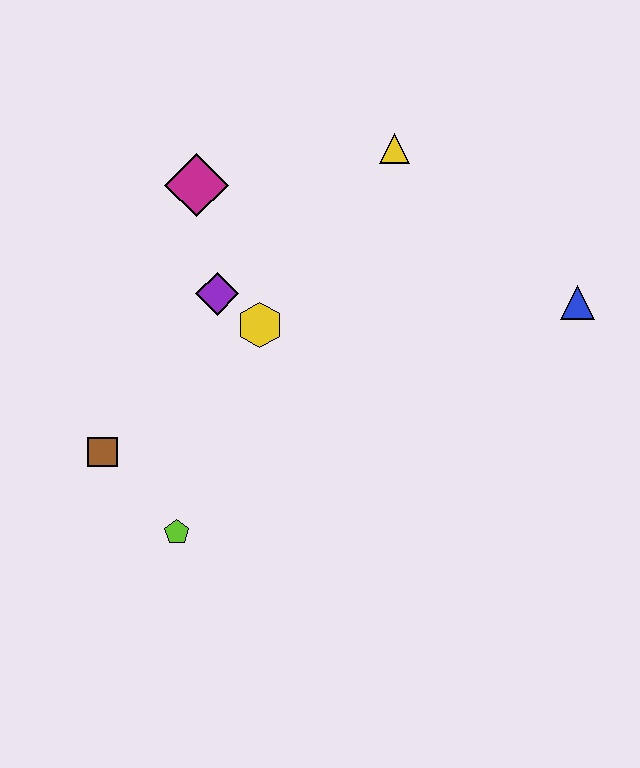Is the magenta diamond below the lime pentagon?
No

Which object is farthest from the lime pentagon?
The blue triangle is farthest from the lime pentagon.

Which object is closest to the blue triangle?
The yellow triangle is closest to the blue triangle.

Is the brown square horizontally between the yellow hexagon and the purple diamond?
No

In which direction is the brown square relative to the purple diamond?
The brown square is below the purple diamond.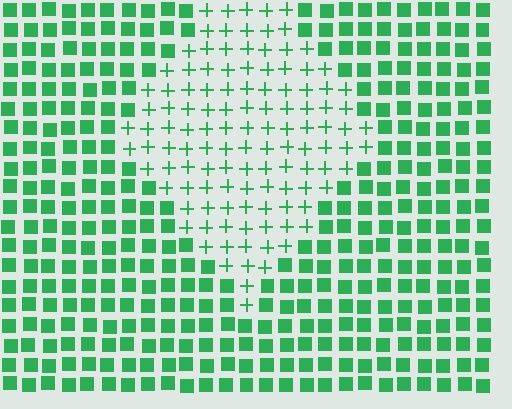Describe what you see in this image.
The image is filled with small green elements arranged in a uniform grid. A diamond-shaped region contains plus signs, while the surrounding area contains squares. The boundary is defined purely by the change in element shape.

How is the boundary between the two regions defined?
The boundary is defined by a change in element shape: plus signs inside vs. squares outside. All elements share the same color and spacing.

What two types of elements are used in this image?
The image uses plus signs inside the diamond region and squares outside it.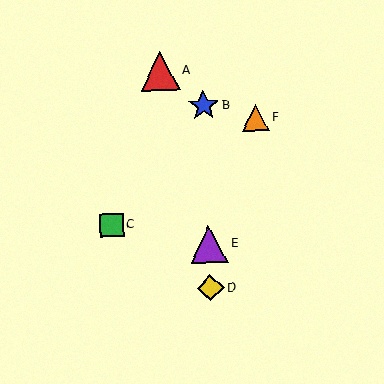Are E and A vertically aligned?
No, E is at x≈209 and A is at x≈160.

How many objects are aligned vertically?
3 objects (B, D, E) are aligned vertically.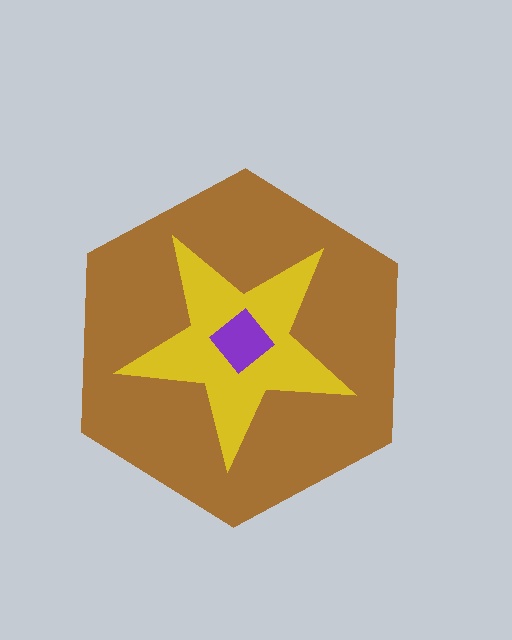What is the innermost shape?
The purple diamond.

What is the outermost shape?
The brown hexagon.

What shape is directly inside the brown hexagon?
The yellow star.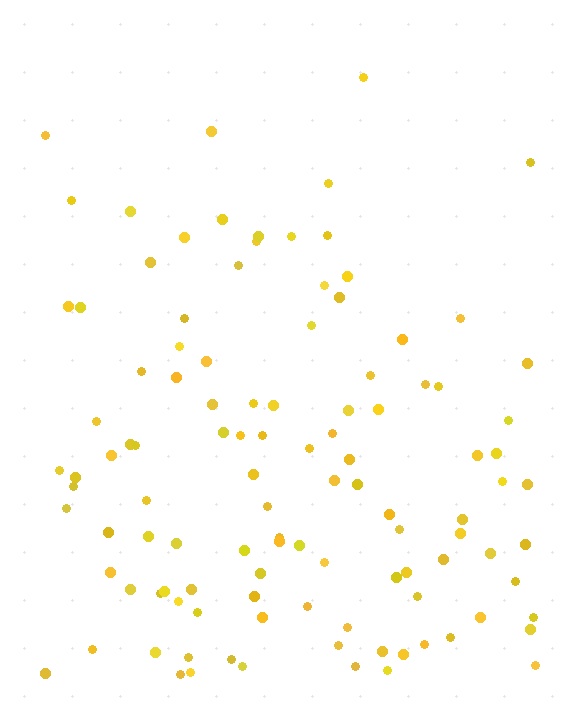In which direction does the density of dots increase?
From top to bottom, with the bottom side densest.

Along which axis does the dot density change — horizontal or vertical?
Vertical.